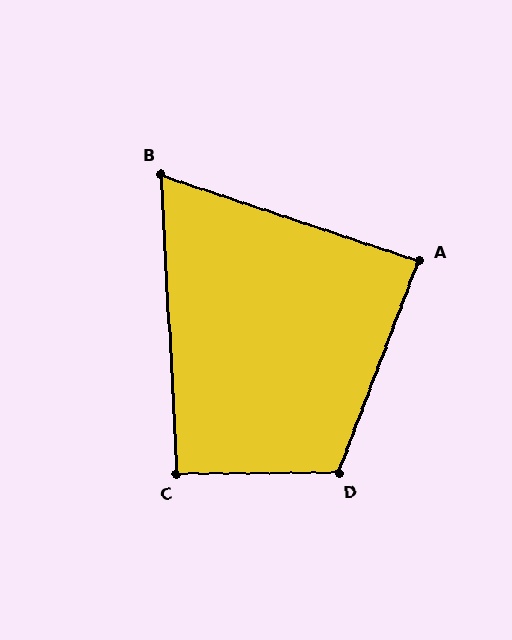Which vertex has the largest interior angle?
D, at approximately 111 degrees.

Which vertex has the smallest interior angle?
B, at approximately 69 degrees.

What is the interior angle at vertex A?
Approximately 88 degrees (approximately right).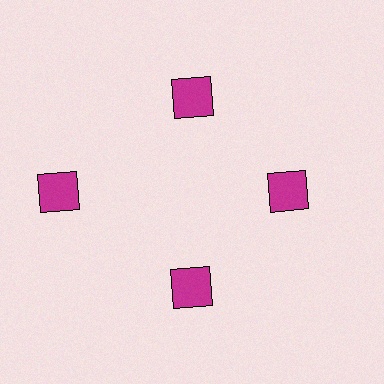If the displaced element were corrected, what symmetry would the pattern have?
It would have 4-fold rotational symmetry — the pattern would map onto itself every 90 degrees.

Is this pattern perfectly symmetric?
No. The 4 magenta squares are arranged in a ring, but one element near the 9 o'clock position is pushed outward from the center, breaking the 4-fold rotational symmetry.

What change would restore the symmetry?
The symmetry would be restored by moving it inward, back onto the ring so that all 4 squares sit at equal angles and equal distance from the center.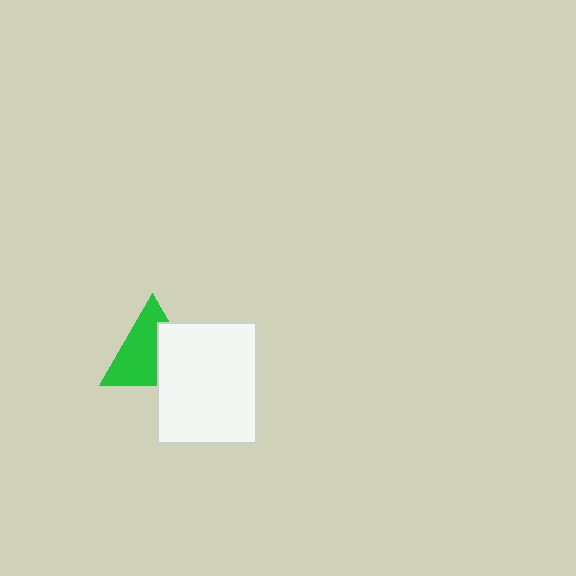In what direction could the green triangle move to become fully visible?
The green triangle could move toward the upper-left. That would shift it out from behind the white rectangle entirely.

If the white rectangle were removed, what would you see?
You would see the complete green triangle.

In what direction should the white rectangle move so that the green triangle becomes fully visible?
The white rectangle should move toward the lower-right. That is the shortest direction to clear the overlap and leave the green triangle fully visible.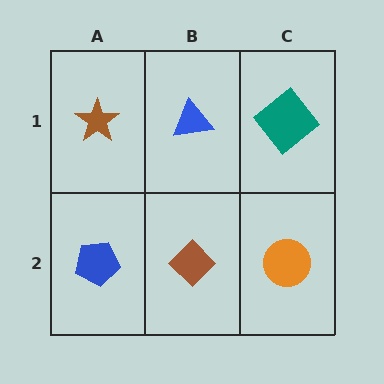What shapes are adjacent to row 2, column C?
A teal diamond (row 1, column C), a brown diamond (row 2, column B).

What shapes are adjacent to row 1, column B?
A brown diamond (row 2, column B), a brown star (row 1, column A), a teal diamond (row 1, column C).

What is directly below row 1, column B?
A brown diamond.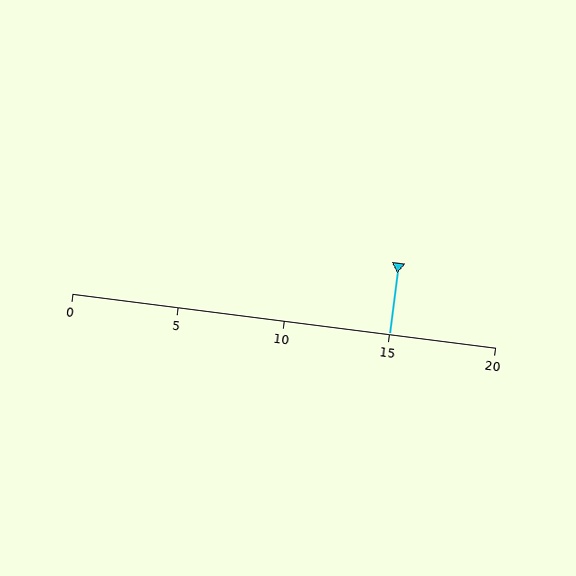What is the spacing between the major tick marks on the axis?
The major ticks are spaced 5 apart.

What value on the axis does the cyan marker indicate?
The marker indicates approximately 15.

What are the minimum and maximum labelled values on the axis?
The axis runs from 0 to 20.